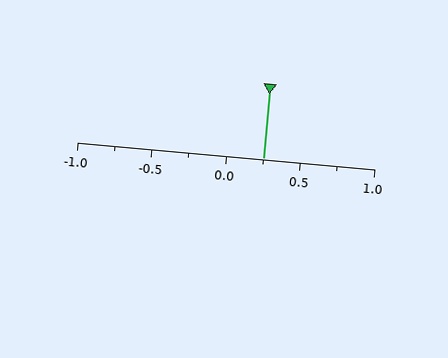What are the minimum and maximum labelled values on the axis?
The axis runs from -1.0 to 1.0.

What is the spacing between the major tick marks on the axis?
The major ticks are spaced 0.5 apart.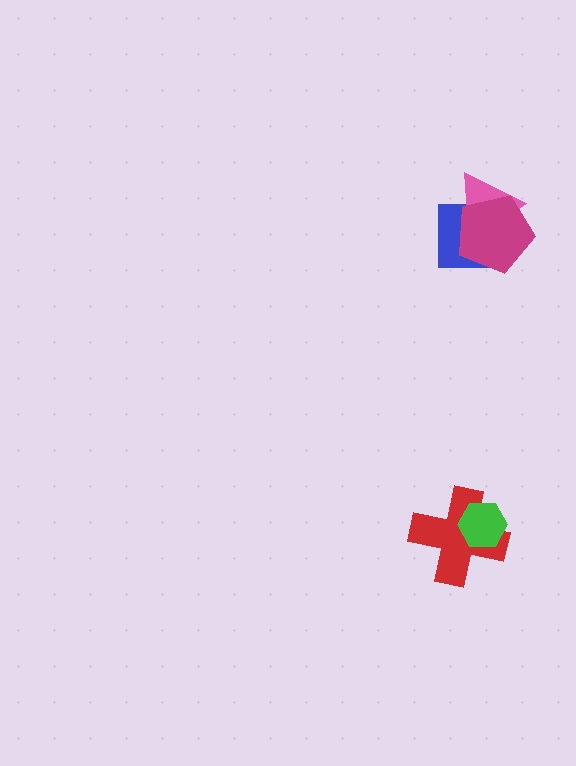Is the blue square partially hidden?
Yes, it is partially covered by another shape.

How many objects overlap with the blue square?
2 objects overlap with the blue square.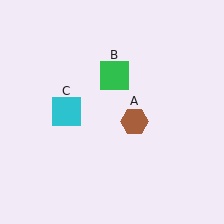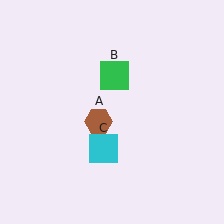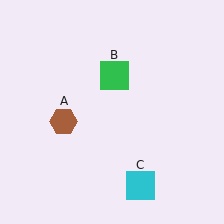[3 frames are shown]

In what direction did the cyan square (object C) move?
The cyan square (object C) moved down and to the right.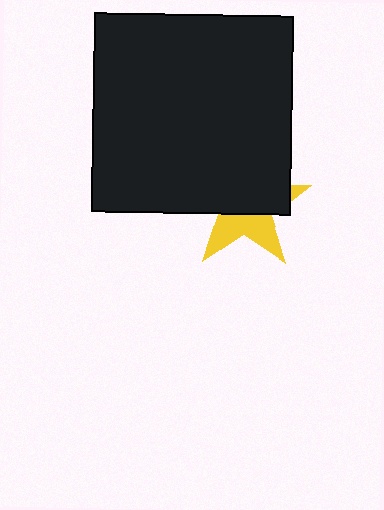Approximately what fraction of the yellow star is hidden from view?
Roughly 60% of the yellow star is hidden behind the black square.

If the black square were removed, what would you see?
You would see the complete yellow star.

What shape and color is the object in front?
The object in front is a black square.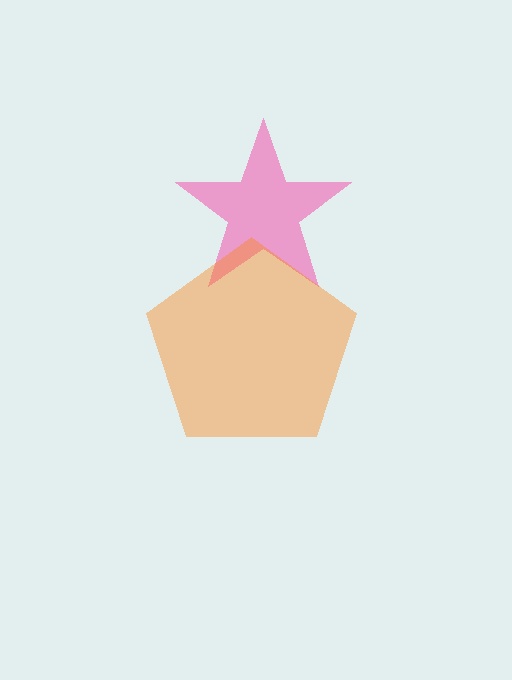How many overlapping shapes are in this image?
There are 2 overlapping shapes in the image.